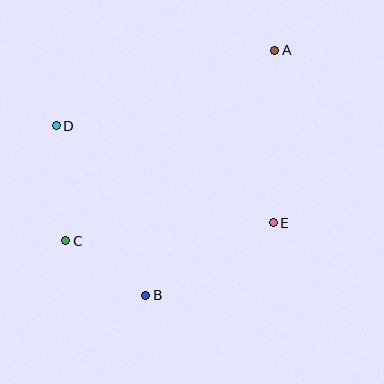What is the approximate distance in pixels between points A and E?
The distance between A and E is approximately 173 pixels.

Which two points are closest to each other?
Points B and C are closest to each other.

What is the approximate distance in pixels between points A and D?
The distance between A and D is approximately 231 pixels.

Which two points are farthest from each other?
Points A and C are farthest from each other.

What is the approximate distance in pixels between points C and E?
The distance between C and E is approximately 208 pixels.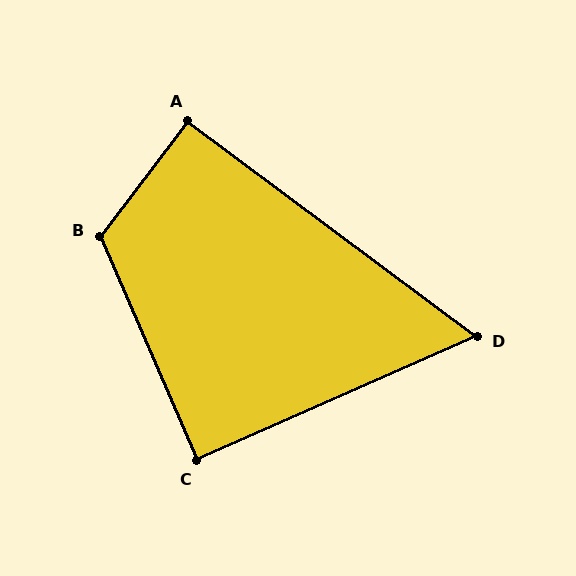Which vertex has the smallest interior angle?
D, at approximately 61 degrees.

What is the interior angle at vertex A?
Approximately 90 degrees (approximately right).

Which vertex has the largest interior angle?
B, at approximately 119 degrees.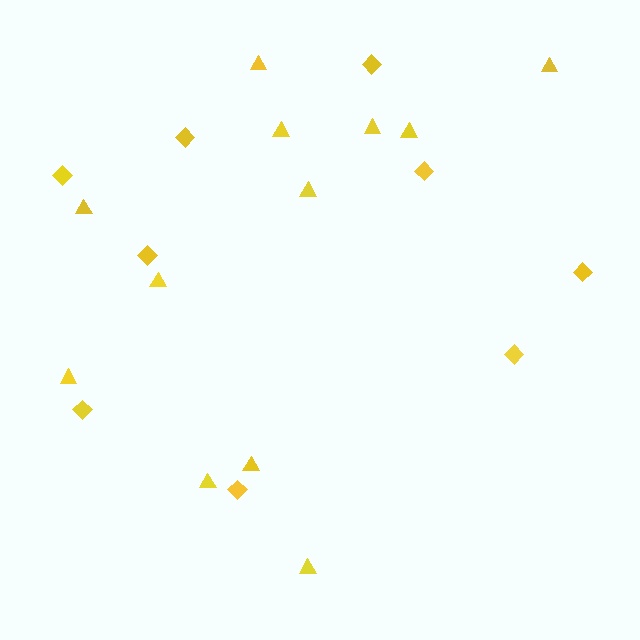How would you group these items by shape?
There are 2 groups: one group of triangles (12) and one group of diamonds (9).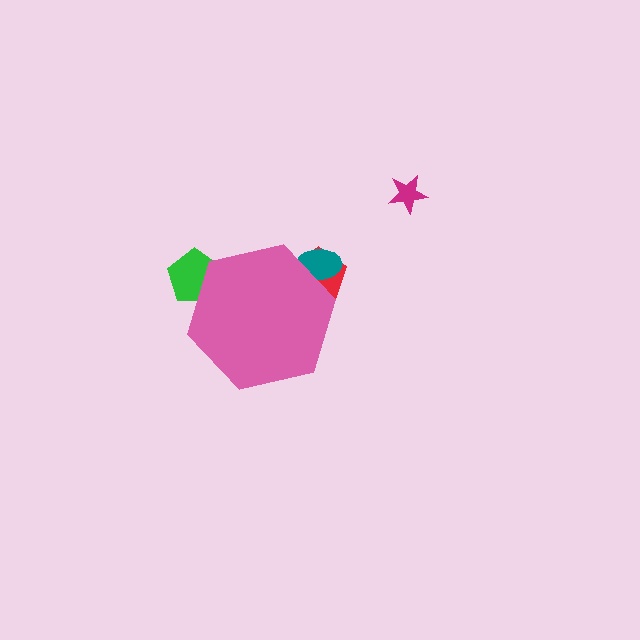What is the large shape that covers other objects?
A pink hexagon.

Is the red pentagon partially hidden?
Yes, the red pentagon is partially hidden behind the pink hexagon.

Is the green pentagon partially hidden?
Yes, the green pentagon is partially hidden behind the pink hexagon.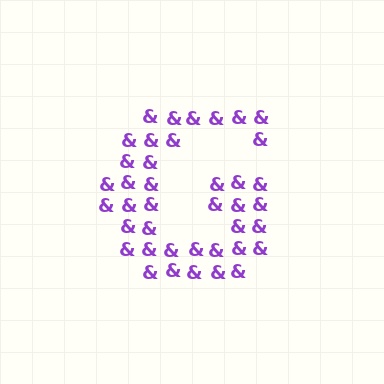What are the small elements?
The small elements are ampersands.